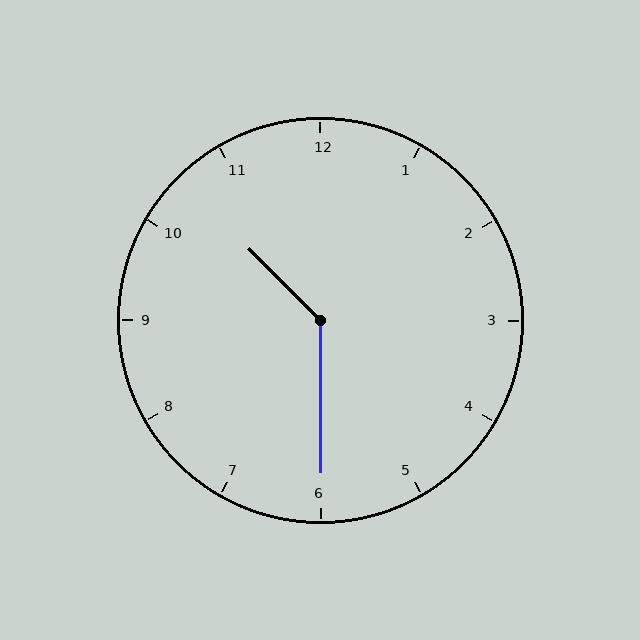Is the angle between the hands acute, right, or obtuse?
It is obtuse.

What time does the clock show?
10:30.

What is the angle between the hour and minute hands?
Approximately 135 degrees.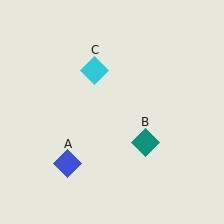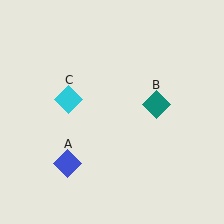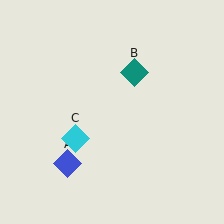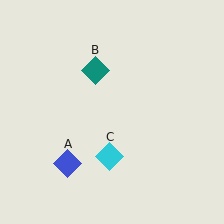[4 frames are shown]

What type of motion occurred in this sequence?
The teal diamond (object B), cyan diamond (object C) rotated counterclockwise around the center of the scene.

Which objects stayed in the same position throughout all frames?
Blue diamond (object A) remained stationary.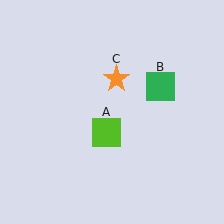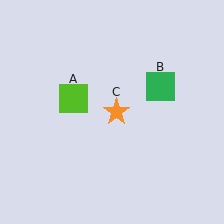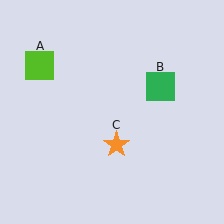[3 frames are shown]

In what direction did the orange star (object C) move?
The orange star (object C) moved down.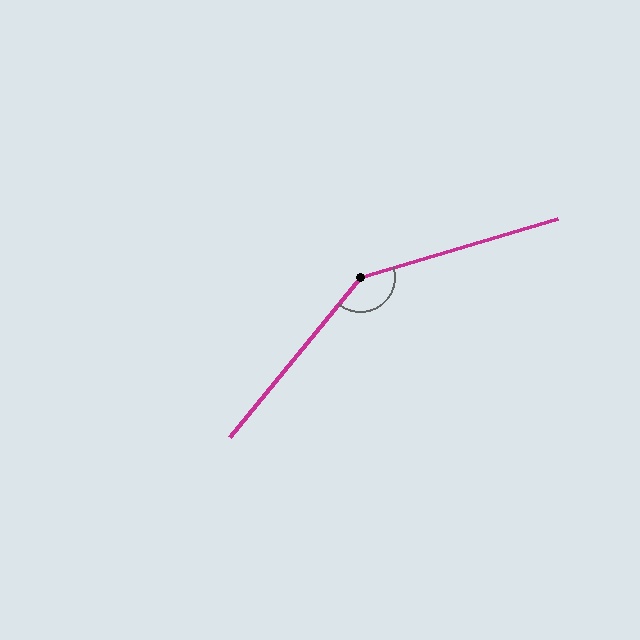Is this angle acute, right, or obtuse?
It is obtuse.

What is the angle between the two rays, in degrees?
Approximately 146 degrees.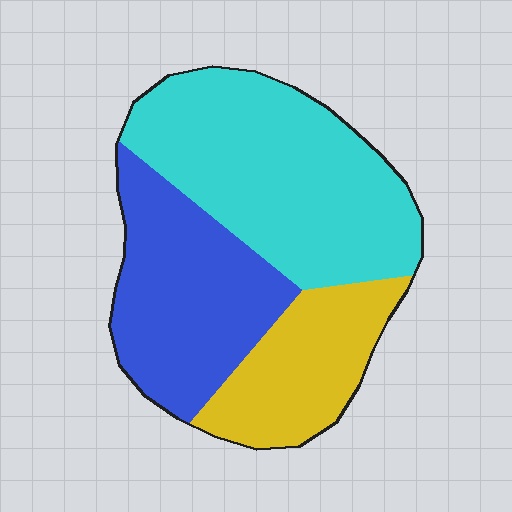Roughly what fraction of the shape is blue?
Blue takes up about one third (1/3) of the shape.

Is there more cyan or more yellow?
Cyan.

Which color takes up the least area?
Yellow, at roughly 20%.